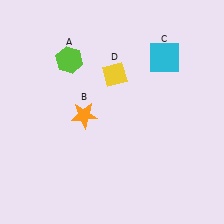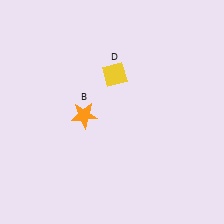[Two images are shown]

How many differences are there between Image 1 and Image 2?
There are 2 differences between the two images.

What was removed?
The cyan square (C), the lime hexagon (A) were removed in Image 2.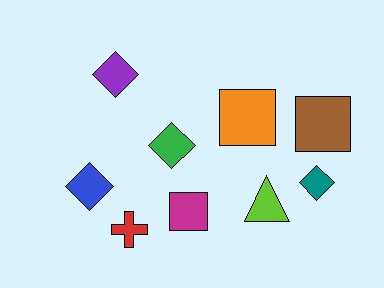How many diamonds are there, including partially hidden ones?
There are 4 diamonds.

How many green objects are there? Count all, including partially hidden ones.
There is 1 green object.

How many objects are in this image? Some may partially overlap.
There are 9 objects.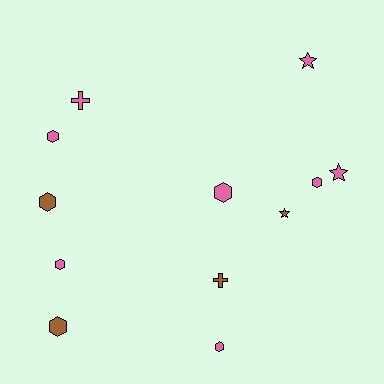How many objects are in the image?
There are 12 objects.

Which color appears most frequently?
Pink, with 8 objects.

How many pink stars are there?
There are 2 pink stars.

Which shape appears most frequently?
Hexagon, with 7 objects.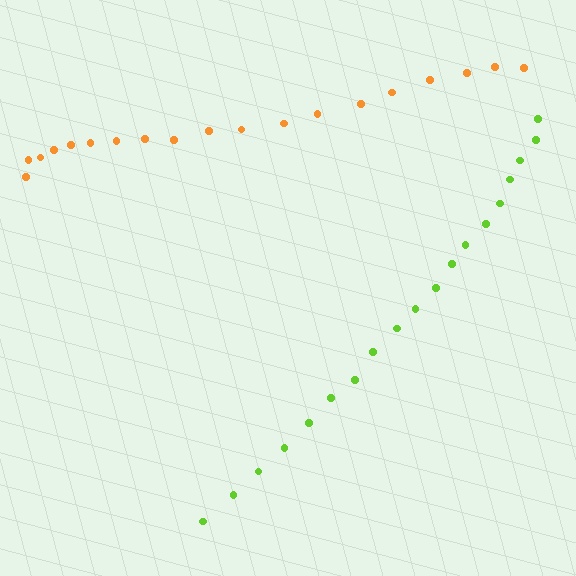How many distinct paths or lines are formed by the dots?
There are 2 distinct paths.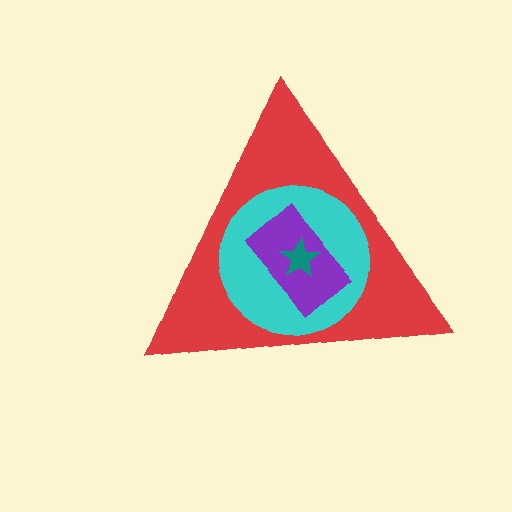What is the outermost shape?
The red triangle.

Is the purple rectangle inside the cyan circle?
Yes.